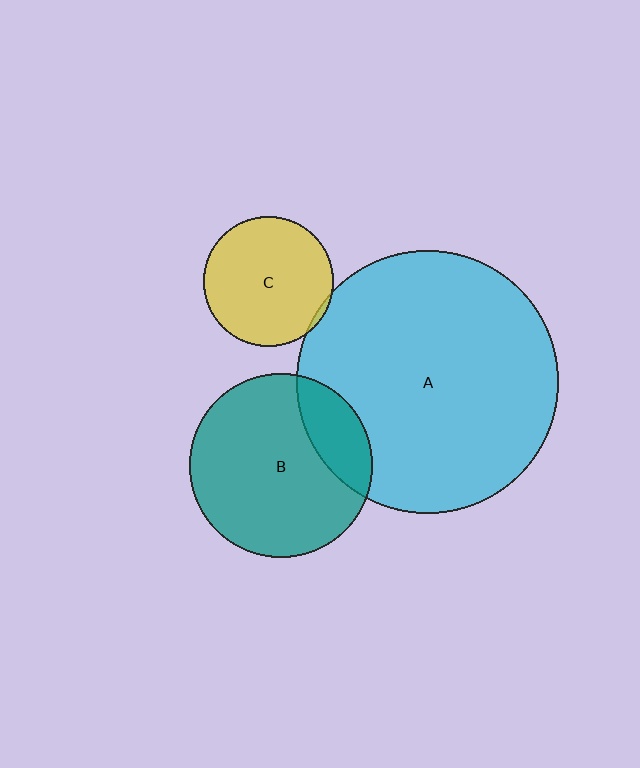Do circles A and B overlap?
Yes.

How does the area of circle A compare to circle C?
Approximately 4.1 times.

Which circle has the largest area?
Circle A (cyan).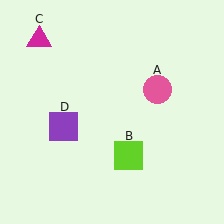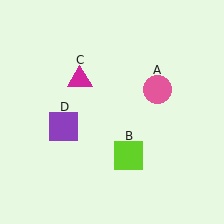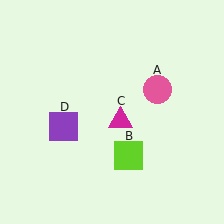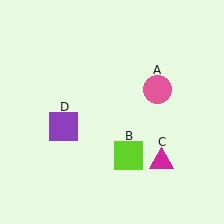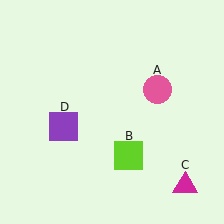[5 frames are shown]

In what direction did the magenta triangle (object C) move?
The magenta triangle (object C) moved down and to the right.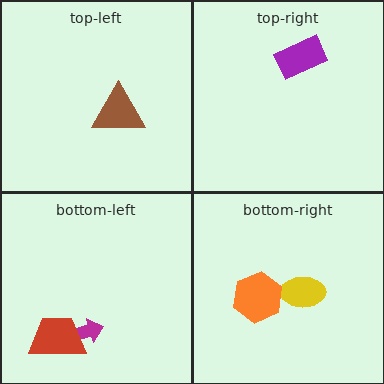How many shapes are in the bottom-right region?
2.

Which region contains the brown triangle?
The top-left region.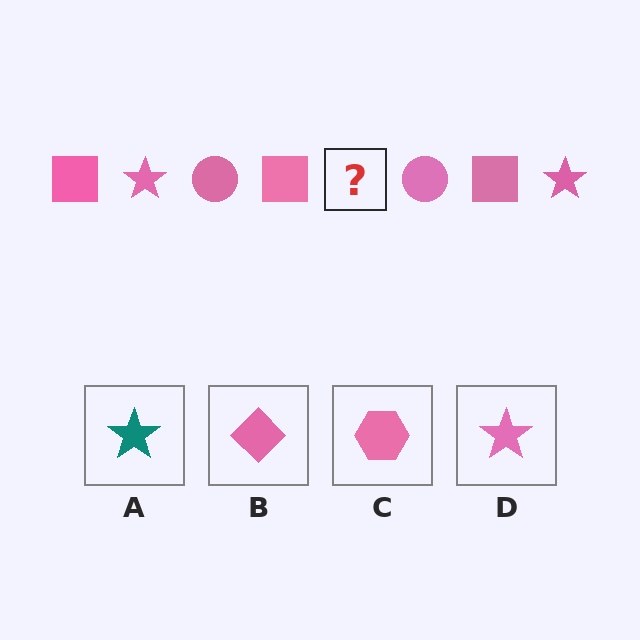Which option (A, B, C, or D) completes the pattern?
D.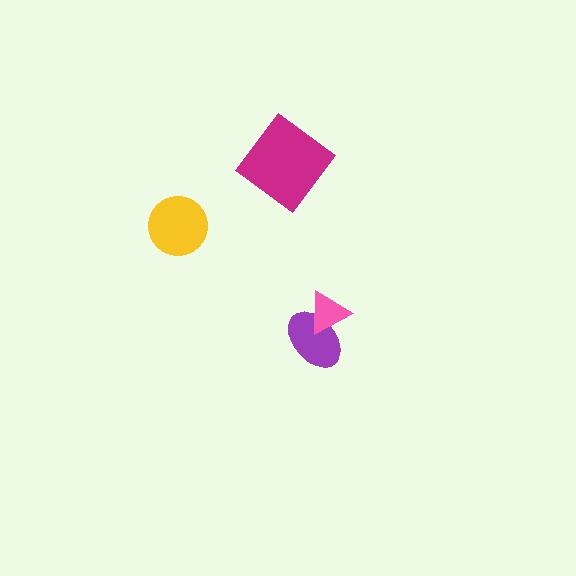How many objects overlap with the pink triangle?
1 object overlaps with the pink triangle.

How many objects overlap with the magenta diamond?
0 objects overlap with the magenta diamond.